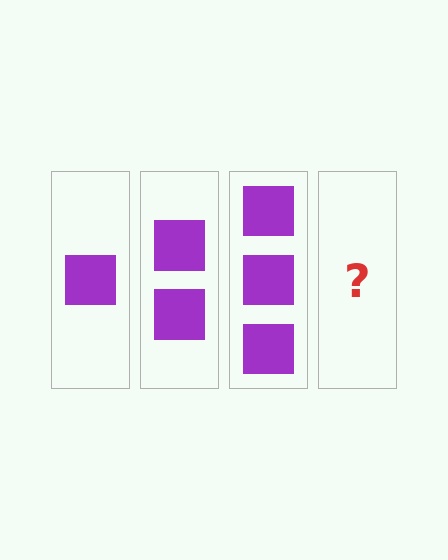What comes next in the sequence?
The next element should be 4 squares.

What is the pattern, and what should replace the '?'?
The pattern is that each step adds one more square. The '?' should be 4 squares.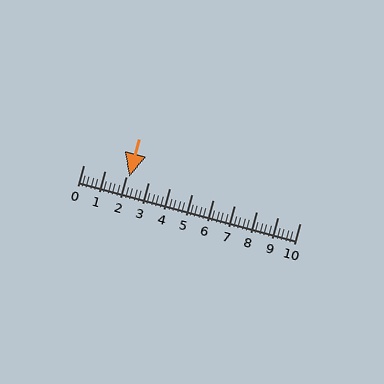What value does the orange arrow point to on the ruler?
The orange arrow points to approximately 2.1.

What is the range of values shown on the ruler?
The ruler shows values from 0 to 10.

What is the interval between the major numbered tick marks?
The major tick marks are spaced 1 units apart.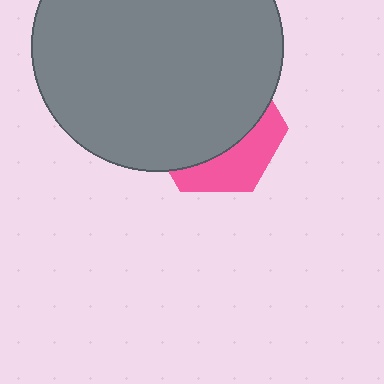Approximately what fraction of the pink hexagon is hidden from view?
Roughly 68% of the pink hexagon is hidden behind the gray circle.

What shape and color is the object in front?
The object in front is a gray circle.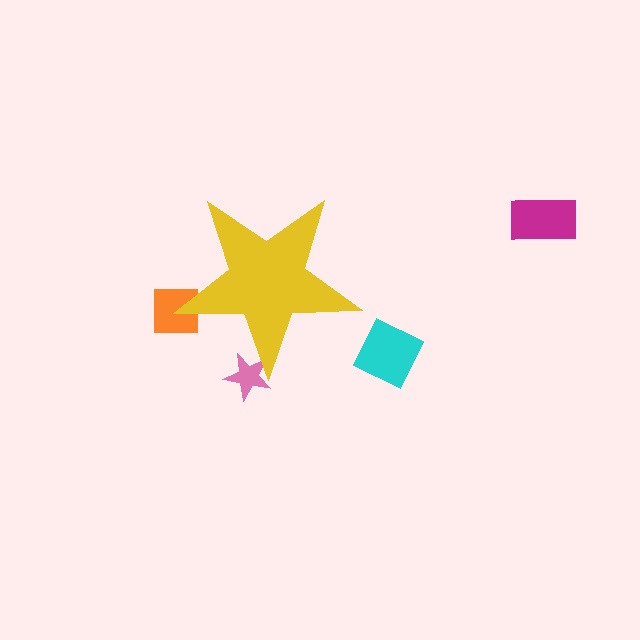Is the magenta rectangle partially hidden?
No, the magenta rectangle is fully visible.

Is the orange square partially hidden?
Yes, the orange square is partially hidden behind the yellow star.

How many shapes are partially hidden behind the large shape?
2 shapes are partially hidden.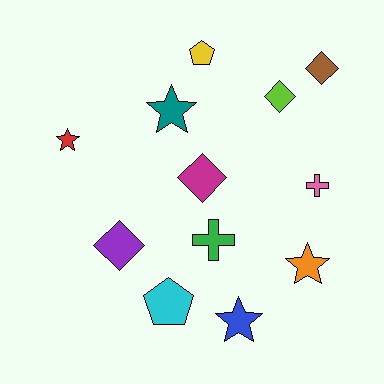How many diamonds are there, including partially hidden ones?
There are 4 diamonds.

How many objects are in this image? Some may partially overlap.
There are 12 objects.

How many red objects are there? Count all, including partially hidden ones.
There is 1 red object.